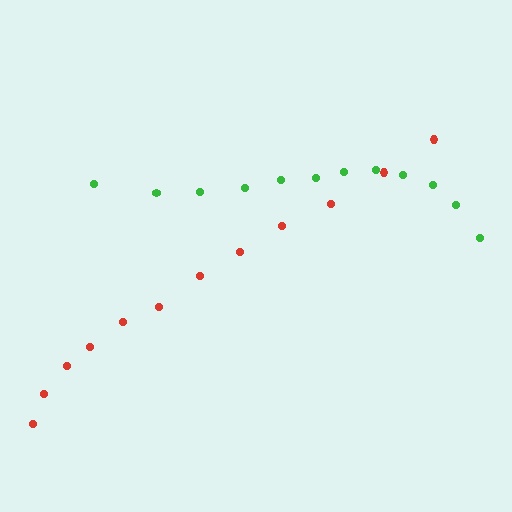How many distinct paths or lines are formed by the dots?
There are 2 distinct paths.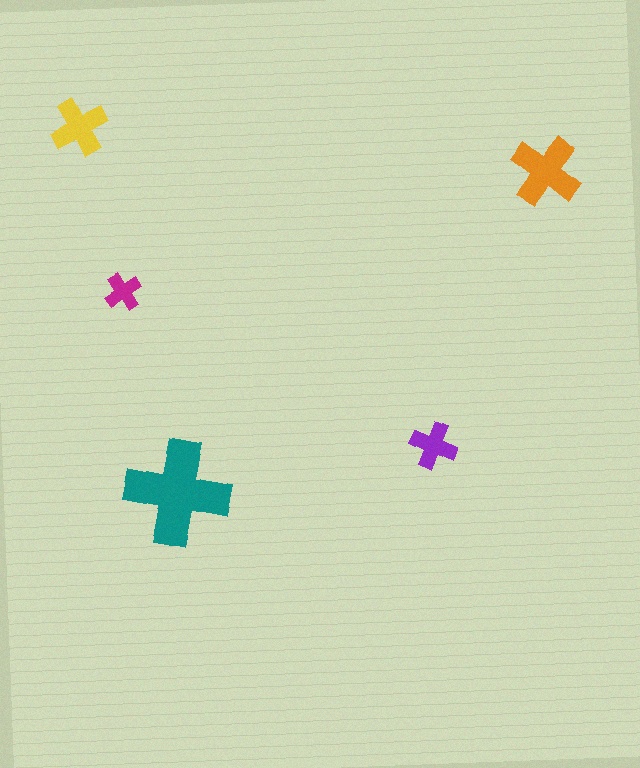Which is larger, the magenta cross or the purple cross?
The purple one.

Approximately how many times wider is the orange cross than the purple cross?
About 1.5 times wider.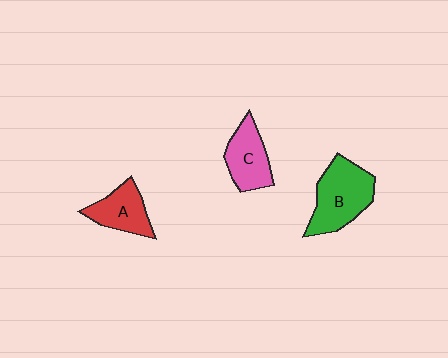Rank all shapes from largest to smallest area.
From largest to smallest: B (green), C (pink), A (red).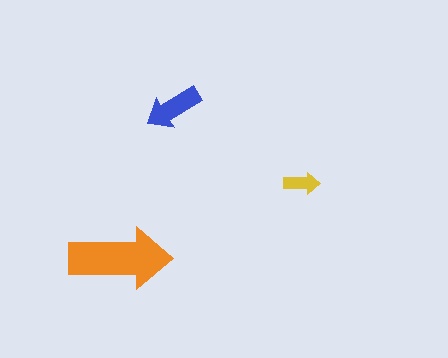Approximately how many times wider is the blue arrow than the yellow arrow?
About 1.5 times wider.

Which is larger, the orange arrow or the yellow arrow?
The orange one.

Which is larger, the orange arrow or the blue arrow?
The orange one.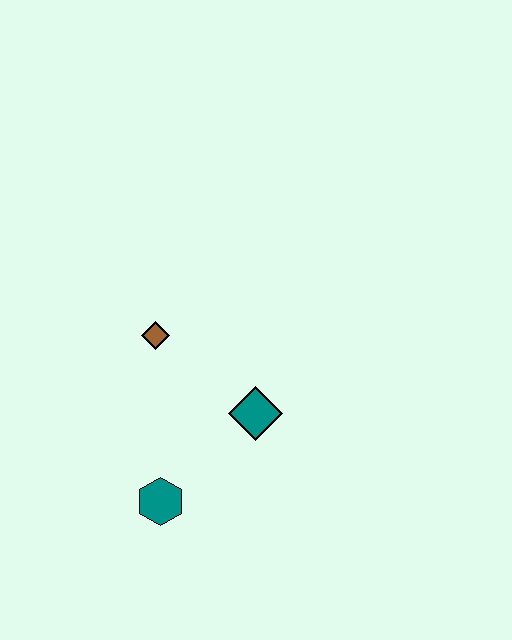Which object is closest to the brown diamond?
The teal diamond is closest to the brown diamond.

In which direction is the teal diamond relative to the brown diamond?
The teal diamond is to the right of the brown diamond.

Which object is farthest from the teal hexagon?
The brown diamond is farthest from the teal hexagon.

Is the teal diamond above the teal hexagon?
Yes